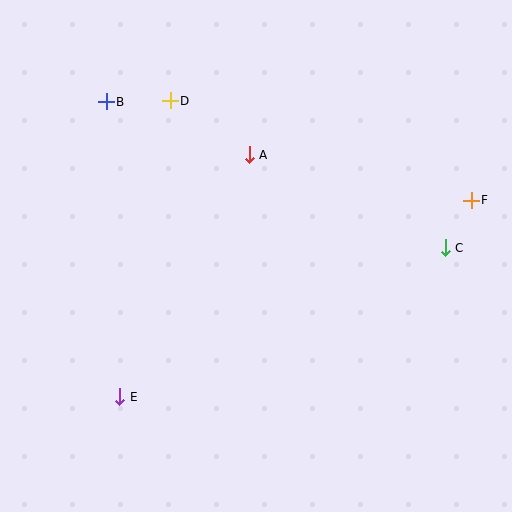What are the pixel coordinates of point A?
Point A is at (249, 155).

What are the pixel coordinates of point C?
Point C is at (445, 248).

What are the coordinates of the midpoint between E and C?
The midpoint between E and C is at (282, 322).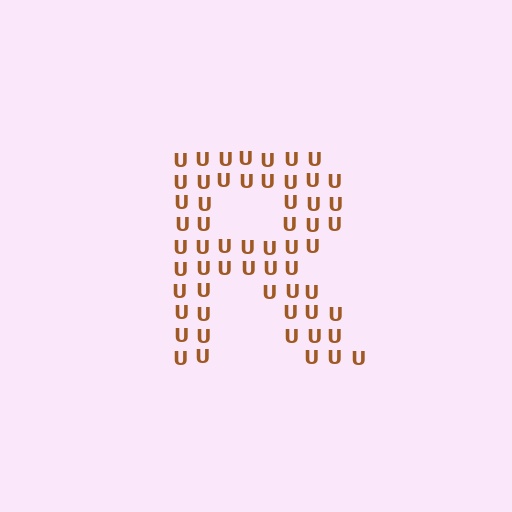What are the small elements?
The small elements are letter U's.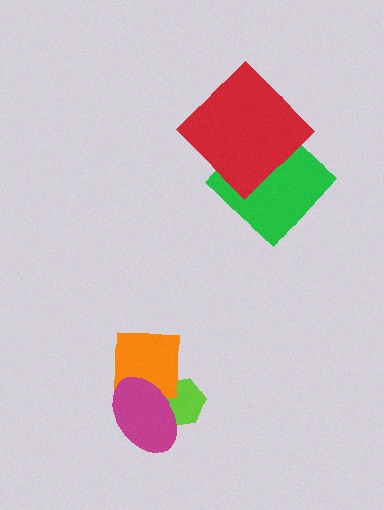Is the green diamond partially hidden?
Yes, it is partially covered by another shape.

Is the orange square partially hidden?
Yes, it is partially covered by another shape.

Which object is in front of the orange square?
The magenta ellipse is in front of the orange square.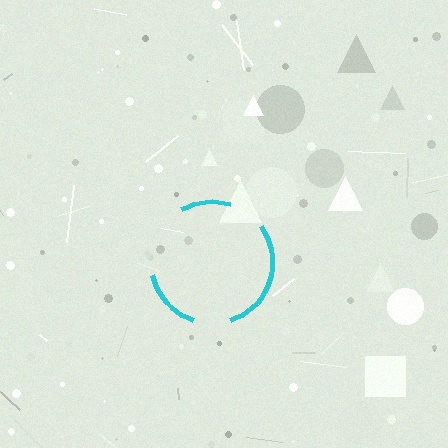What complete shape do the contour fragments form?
The contour fragments form a circle.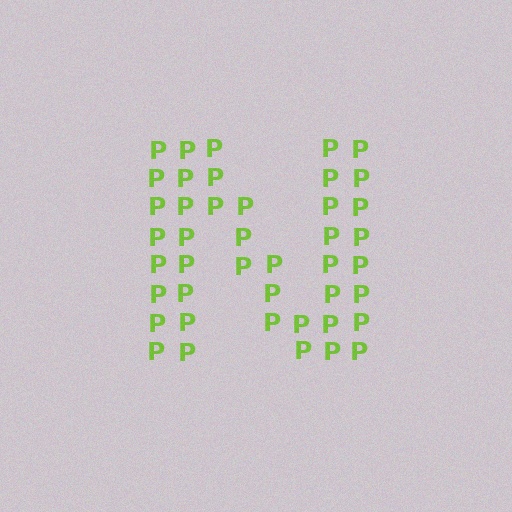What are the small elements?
The small elements are letter P's.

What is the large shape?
The large shape is the letter N.